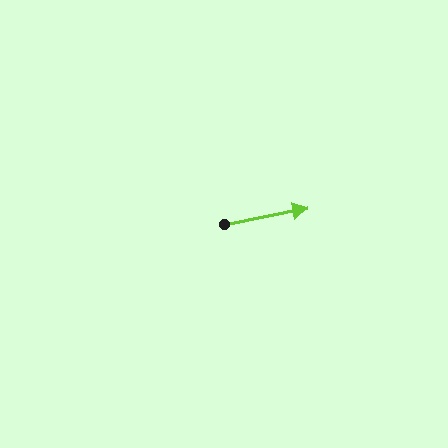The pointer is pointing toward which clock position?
Roughly 3 o'clock.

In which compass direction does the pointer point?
East.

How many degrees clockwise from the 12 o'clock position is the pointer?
Approximately 79 degrees.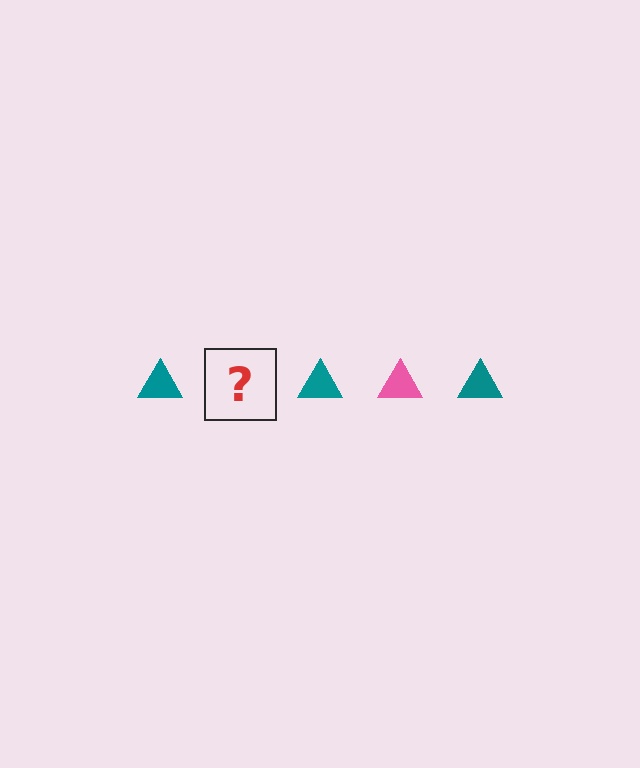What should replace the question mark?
The question mark should be replaced with a pink triangle.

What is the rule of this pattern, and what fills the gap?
The rule is that the pattern cycles through teal, pink triangles. The gap should be filled with a pink triangle.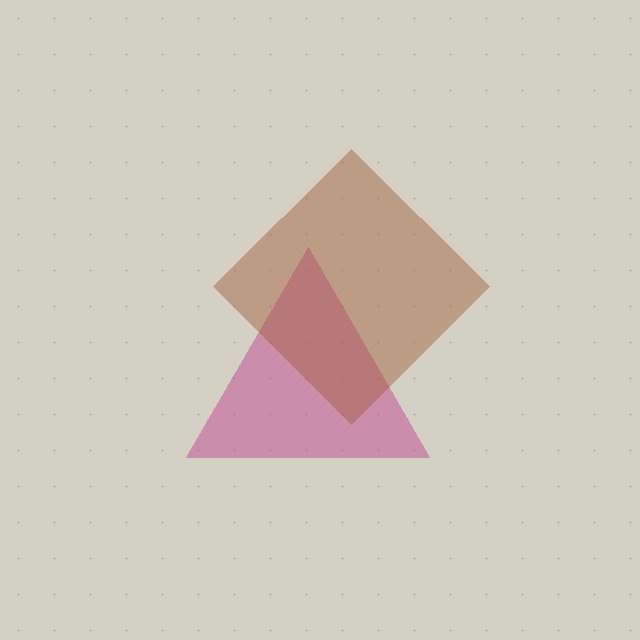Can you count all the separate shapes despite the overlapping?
Yes, there are 2 separate shapes.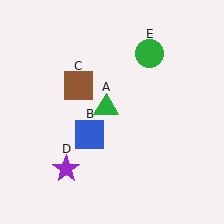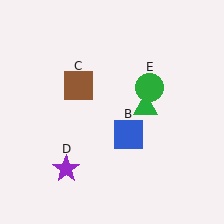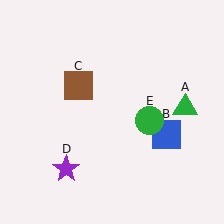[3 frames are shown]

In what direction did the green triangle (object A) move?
The green triangle (object A) moved right.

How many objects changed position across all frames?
3 objects changed position: green triangle (object A), blue square (object B), green circle (object E).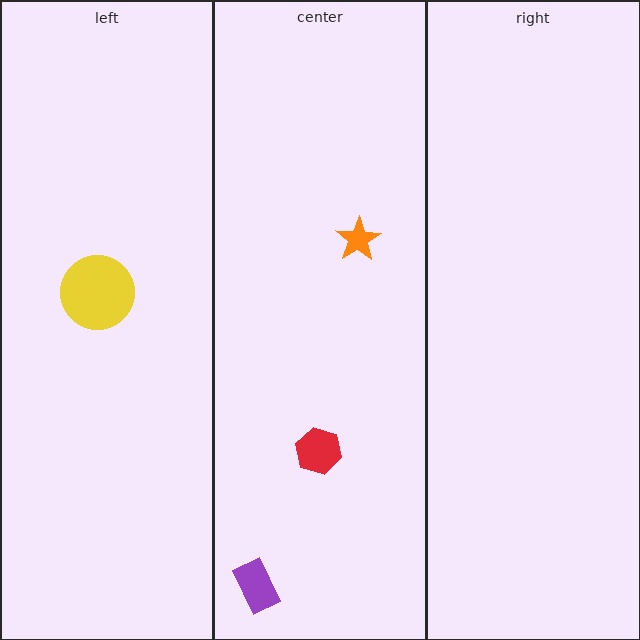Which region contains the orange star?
The center region.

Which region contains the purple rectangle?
The center region.